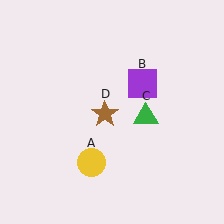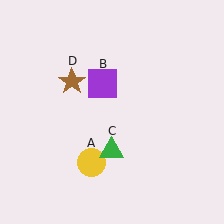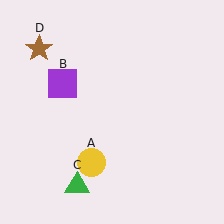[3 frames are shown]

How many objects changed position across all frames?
3 objects changed position: purple square (object B), green triangle (object C), brown star (object D).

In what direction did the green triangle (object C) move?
The green triangle (object C) moved down and to the left.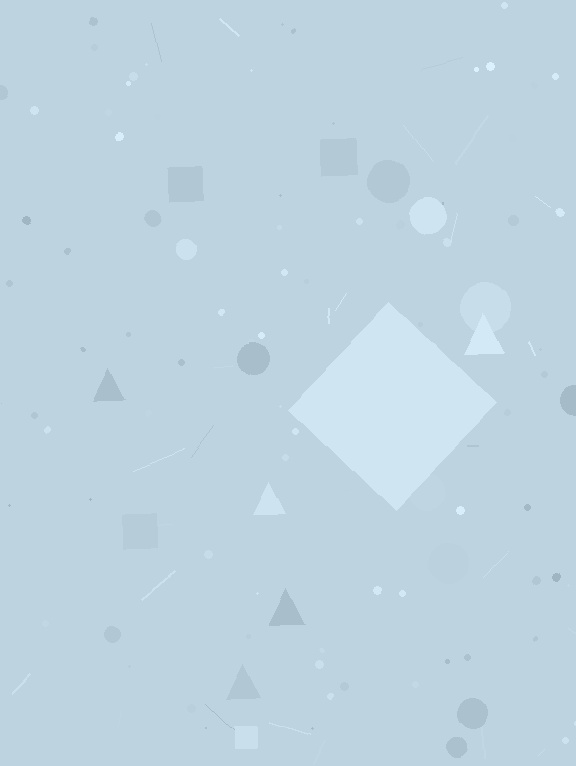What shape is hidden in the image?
A diamond is hidden in the image.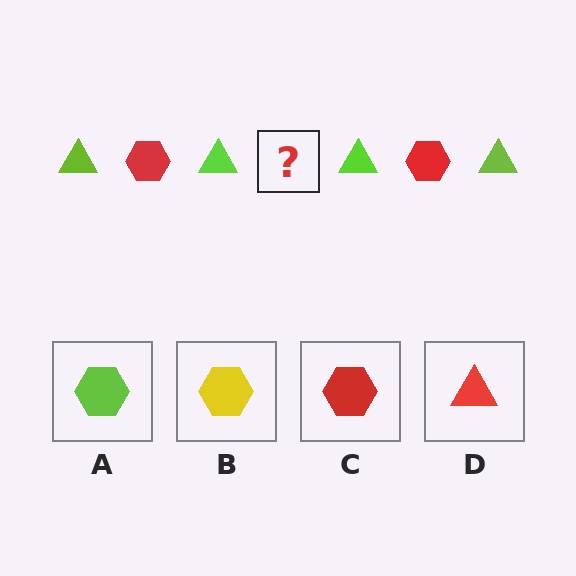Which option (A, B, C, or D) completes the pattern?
C.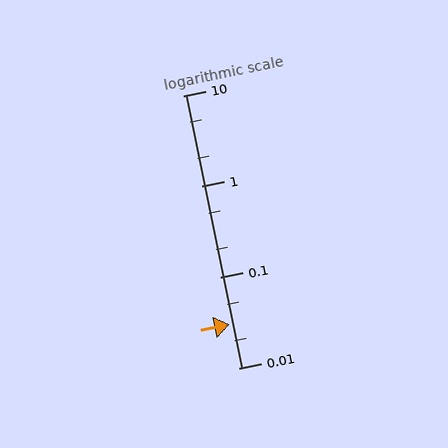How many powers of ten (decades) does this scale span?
The scale spans 3 decades, from 0.01 to 10.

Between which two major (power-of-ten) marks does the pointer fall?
The pointer is between 0.01 and 0.1.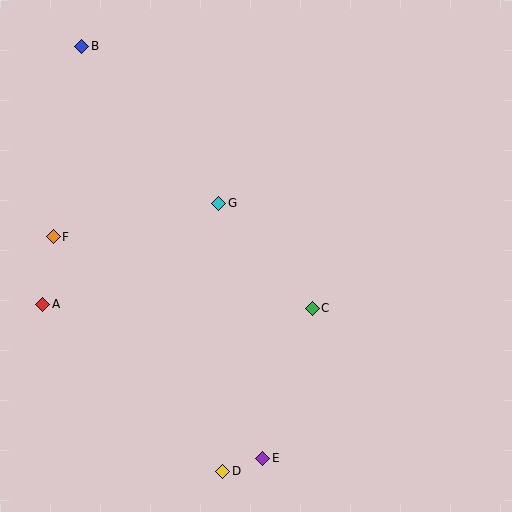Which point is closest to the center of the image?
Point G at (219, 203) is closest to the center.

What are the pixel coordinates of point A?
Point A is at (43, 304).